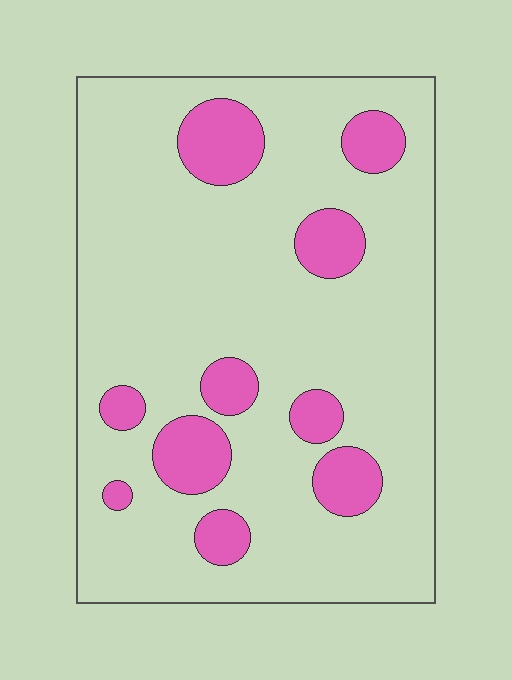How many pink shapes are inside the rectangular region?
10.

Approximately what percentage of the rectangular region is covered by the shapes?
Approximately 15%.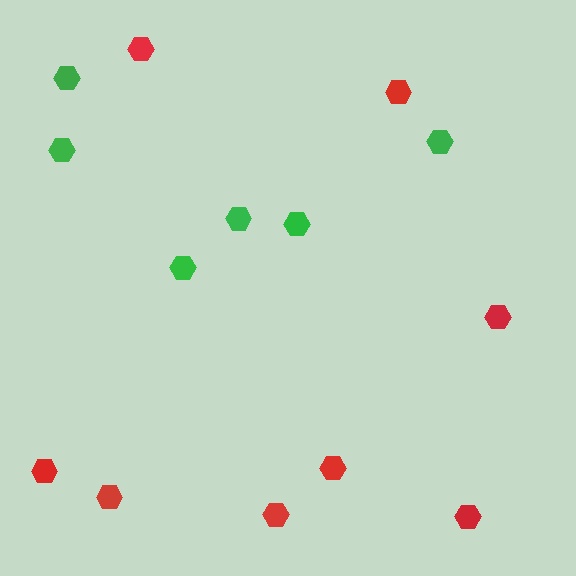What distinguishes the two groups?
There are 2 groups: one group of red hexagons (8) and one group of green hexagons (6).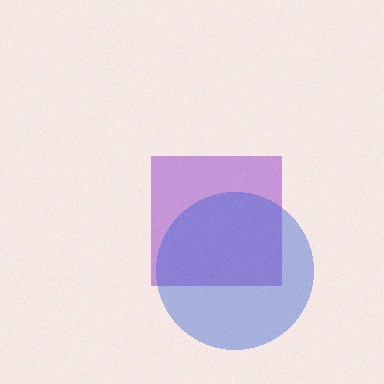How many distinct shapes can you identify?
There are 2 distinct shapes: a purple square, a blue circle.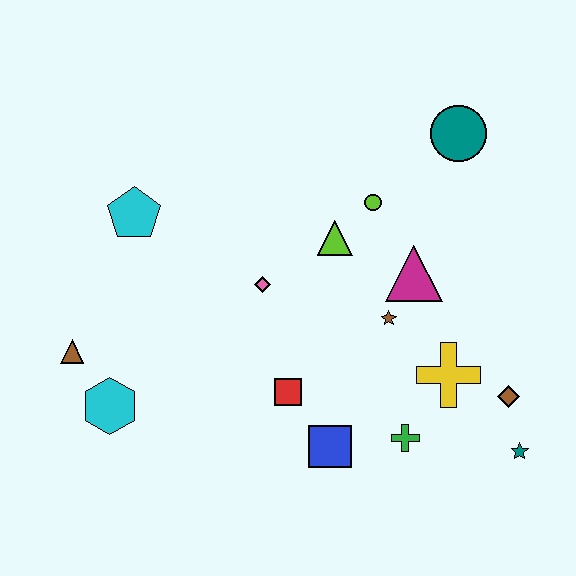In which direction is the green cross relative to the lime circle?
The green cross is below the lime circle.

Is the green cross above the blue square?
Yes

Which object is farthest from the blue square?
The teal circle is farthest from the blue square.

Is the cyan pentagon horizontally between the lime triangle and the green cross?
No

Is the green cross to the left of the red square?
No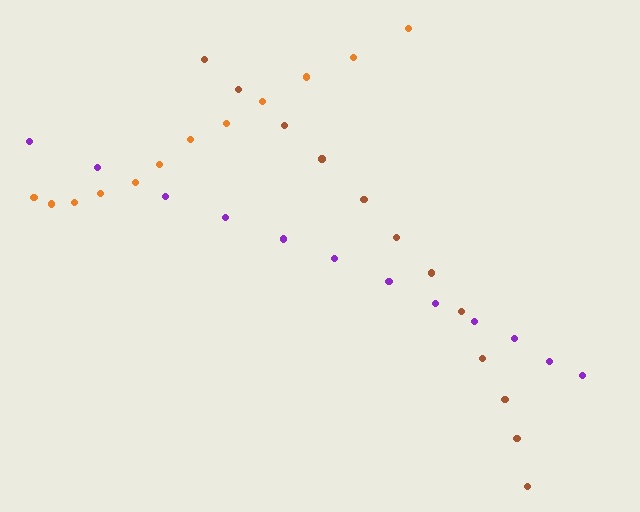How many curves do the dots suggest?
There are 3 distinct paths.